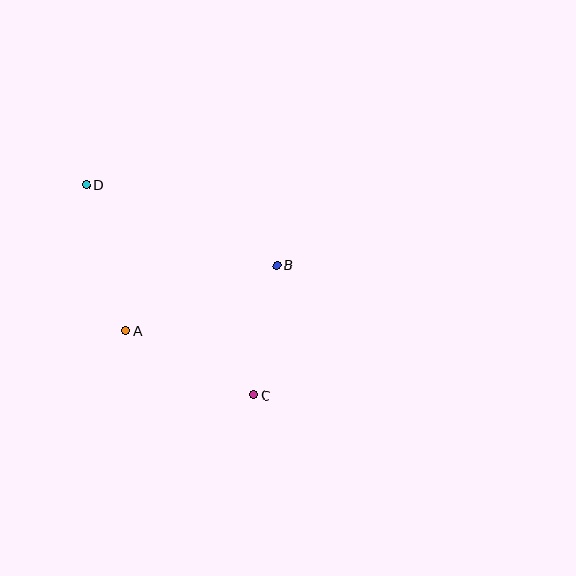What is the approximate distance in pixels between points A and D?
The distance between A and D is approximately 151 pixels.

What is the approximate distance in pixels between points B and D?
The distance between B and D is approximately 206 pixels.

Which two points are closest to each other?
Points B and C are closest to each other.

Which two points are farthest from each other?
Points C and D are farthest from each other.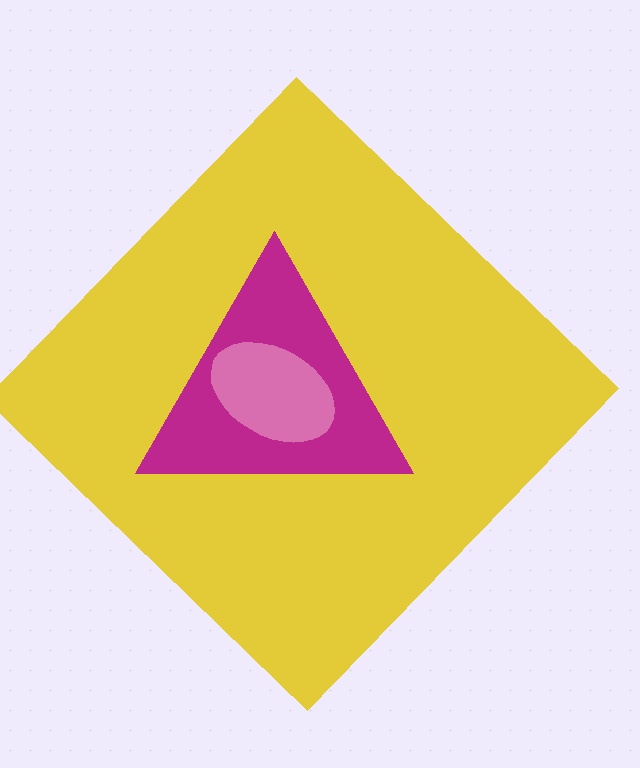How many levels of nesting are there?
3.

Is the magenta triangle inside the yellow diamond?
Yes.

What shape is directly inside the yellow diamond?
The magenta triangle.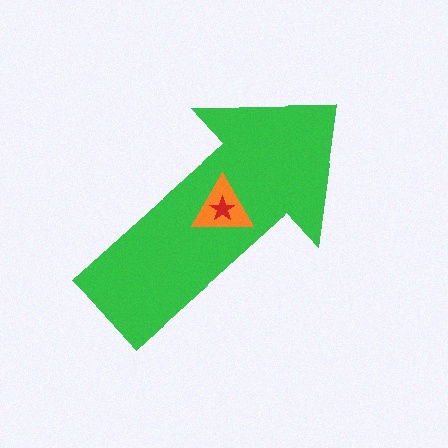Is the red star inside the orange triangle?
Yes.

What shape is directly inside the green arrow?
The orange triangle.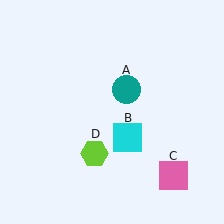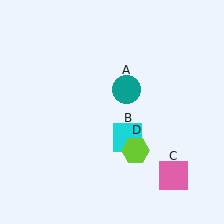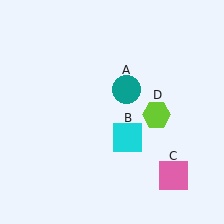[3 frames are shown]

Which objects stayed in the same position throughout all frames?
Teal circle (object A) and cyan square (object B) and pink square (object C) remained stationary.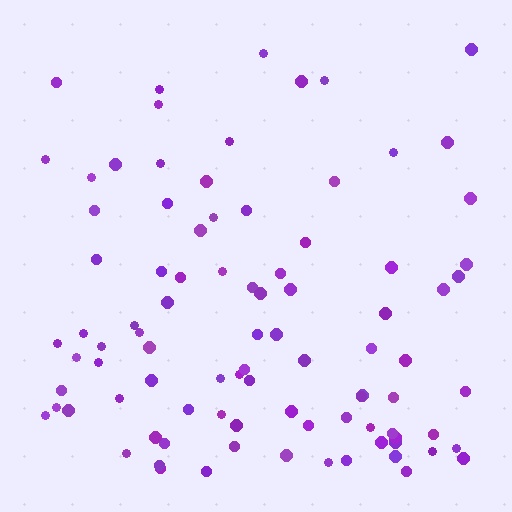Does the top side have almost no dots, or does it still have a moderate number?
Still a moderate number, just noticeably fewer than the bottom.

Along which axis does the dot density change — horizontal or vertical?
Vertical.